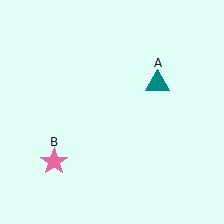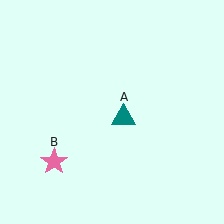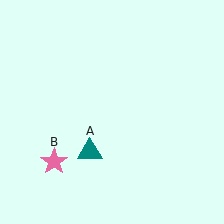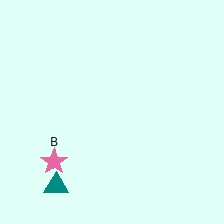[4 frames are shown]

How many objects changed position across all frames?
1 object changed position: teal triangle (object A).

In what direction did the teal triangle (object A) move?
The teal triangle (object A) moved down and to the left.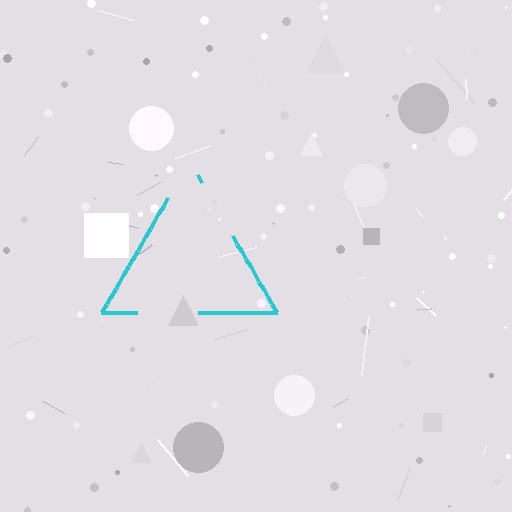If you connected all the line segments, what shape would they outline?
They would outline a triangle.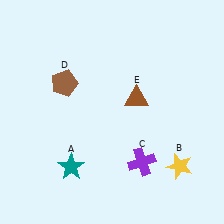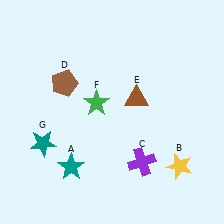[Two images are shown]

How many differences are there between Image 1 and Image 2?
There are 2 differences between the two images.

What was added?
A green star (F), a teal star (G) were added in Image 2.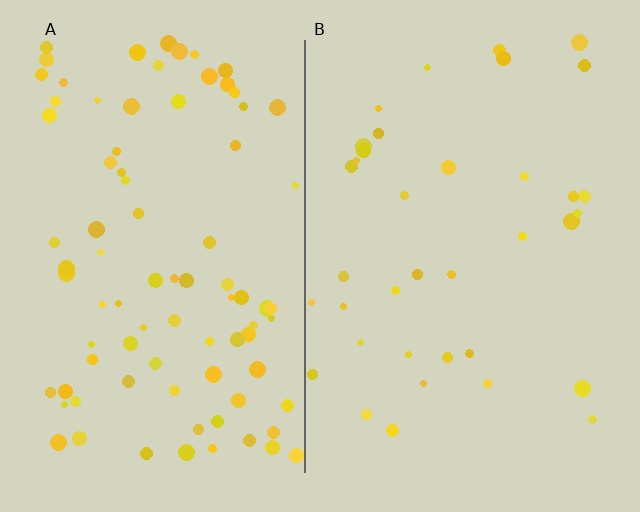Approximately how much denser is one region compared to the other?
Approximately 2.3× — region A over region B.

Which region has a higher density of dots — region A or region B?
A (the left).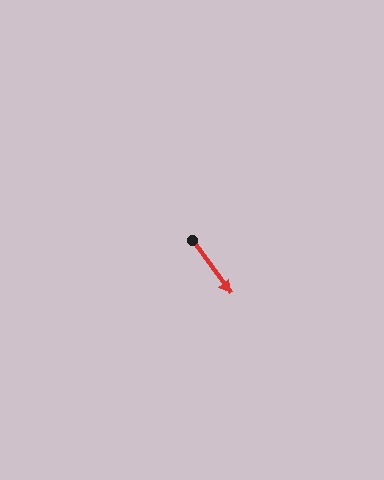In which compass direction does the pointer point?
Southeast.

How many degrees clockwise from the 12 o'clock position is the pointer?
Approximately 144 degrees.